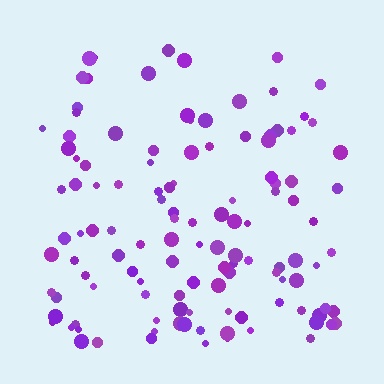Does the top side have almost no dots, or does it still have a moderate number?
Still a moderate number, just noticeably fewer than the bottom.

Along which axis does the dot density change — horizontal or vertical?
Vertical.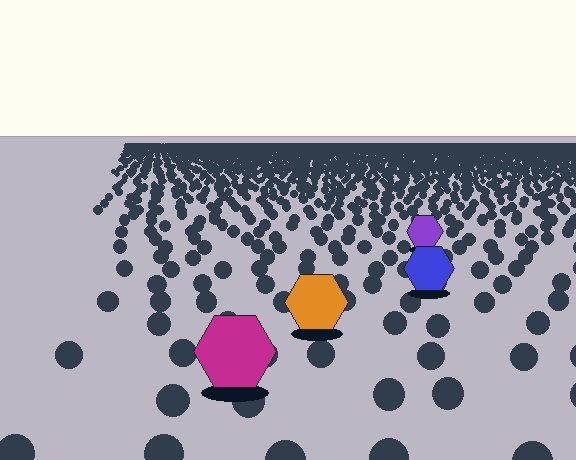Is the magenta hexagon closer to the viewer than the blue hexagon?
Yes. The magenta hexagon is closer — you can tell from the texture gradient: the ground texture is coarser near it.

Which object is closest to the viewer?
The magenta hexagon is closest. The texture marks near it are larger and more spread out.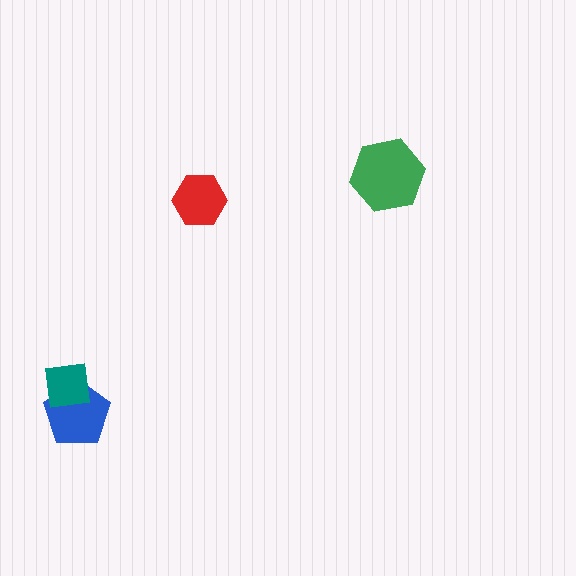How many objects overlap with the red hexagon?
0 objects overlap with the red hexagon.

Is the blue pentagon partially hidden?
Yes, it is partially covered by another shape.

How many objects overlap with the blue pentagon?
1 object overlaps with the blue pentagon.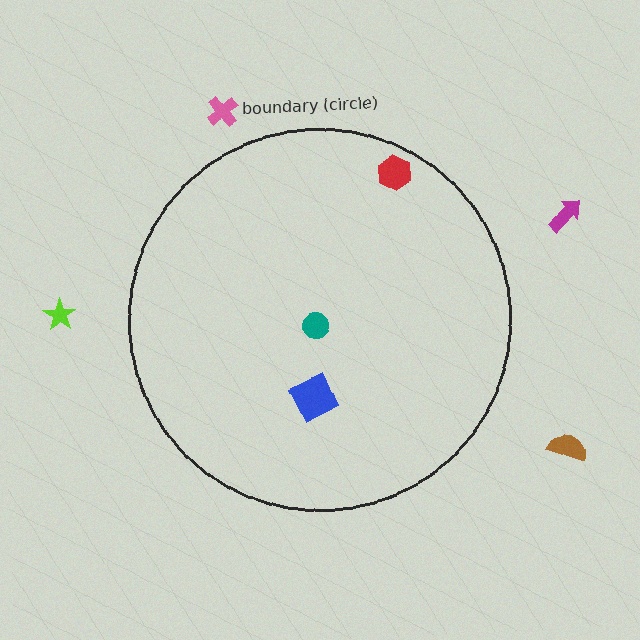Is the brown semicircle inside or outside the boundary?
Outside.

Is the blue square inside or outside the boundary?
Inside.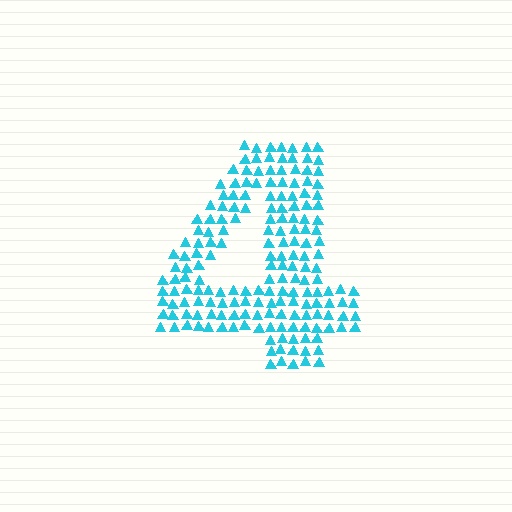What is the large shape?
The large shape is the digit 4.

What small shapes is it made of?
It is made of small triangles.